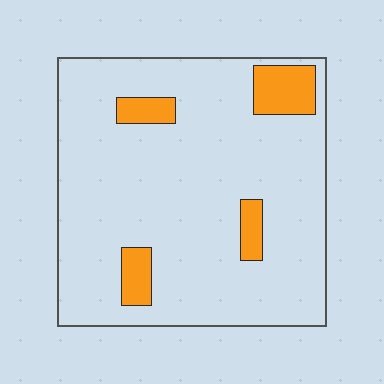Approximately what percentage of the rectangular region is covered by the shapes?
Approximately 10%.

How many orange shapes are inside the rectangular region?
4.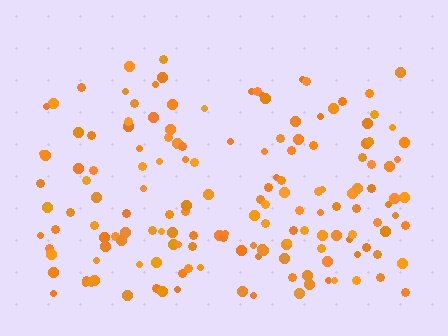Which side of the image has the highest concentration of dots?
The bottom.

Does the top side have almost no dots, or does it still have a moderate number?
Still a moderate number, just noticeably fewer than the bottom.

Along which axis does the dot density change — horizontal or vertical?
Vertical.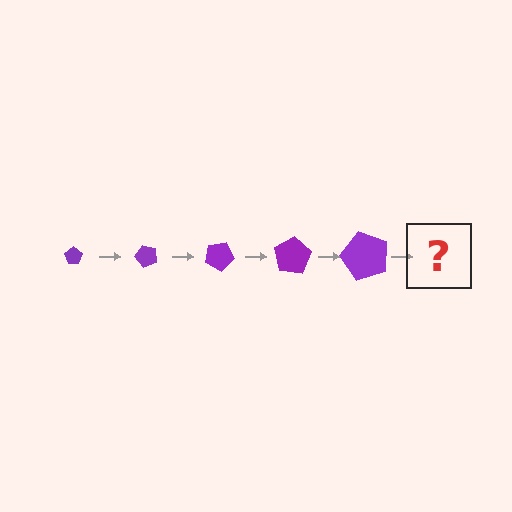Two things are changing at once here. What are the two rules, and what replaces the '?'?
The two rules are that the pentagon grows larger each step and it rotates 50 degrees each step. The '?' should be a pentagon, larger than the previous one and rotated 250 degrees from the start.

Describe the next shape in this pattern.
It should be a pentagon, larger than the previous one and rotated 250 degrees from the start.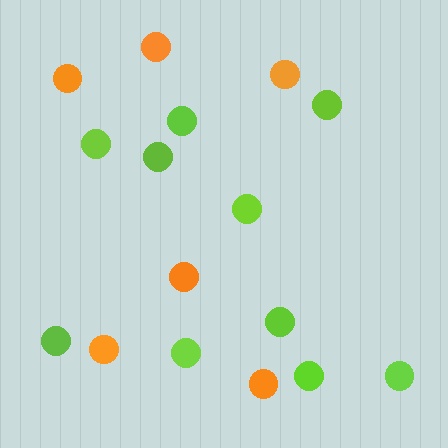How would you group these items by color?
There are 2 groups: one group of orange circles (6) and one group of lime circles (10).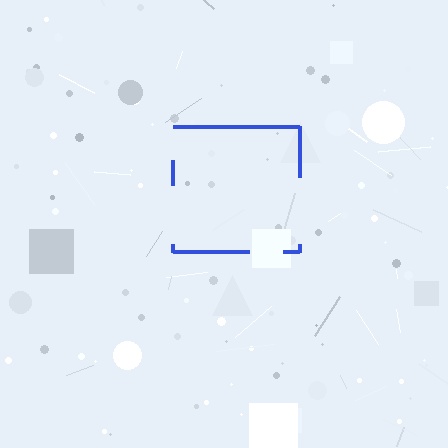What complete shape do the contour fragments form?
The contour fragments form a square.